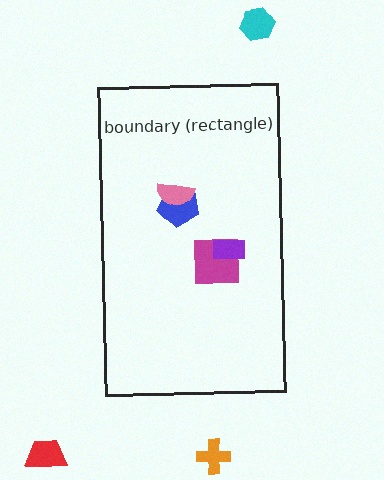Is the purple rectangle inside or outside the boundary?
Inside.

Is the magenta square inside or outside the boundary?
Inside.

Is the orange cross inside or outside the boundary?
Outside.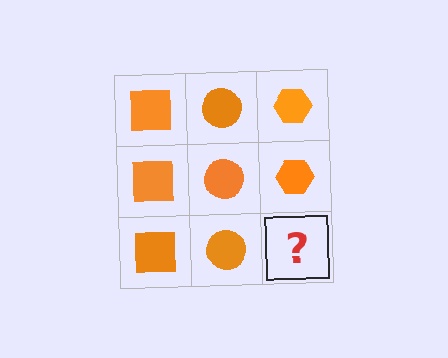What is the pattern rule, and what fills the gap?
The rule is that each column has a consistent shape. The gap should be filled with an orange hexagon.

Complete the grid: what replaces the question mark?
The question mark should be replaced with an orange hexagon.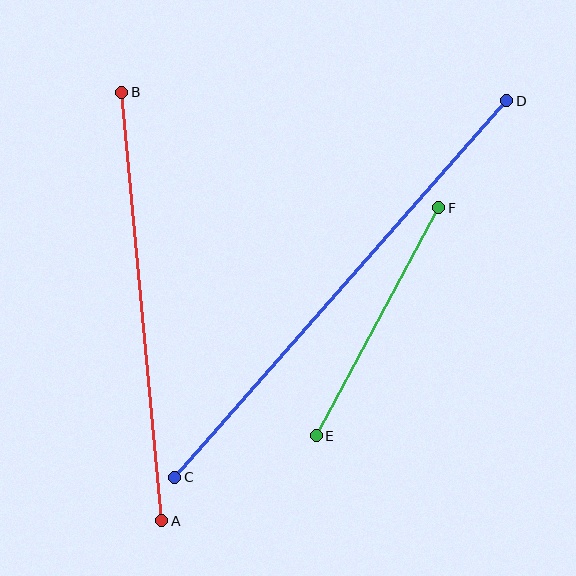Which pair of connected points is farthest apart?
Points C and D are farthest apart.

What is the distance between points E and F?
The distance is approximately 259 pixels.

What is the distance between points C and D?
The distance is approximately 502 pixels.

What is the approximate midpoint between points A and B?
The midpoint is at approximately (142, 306) pixels.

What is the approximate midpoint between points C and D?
The midpoint is at approximately (341, 289) pixels.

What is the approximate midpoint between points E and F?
The midpoint is at approximately (378, 322) pixels.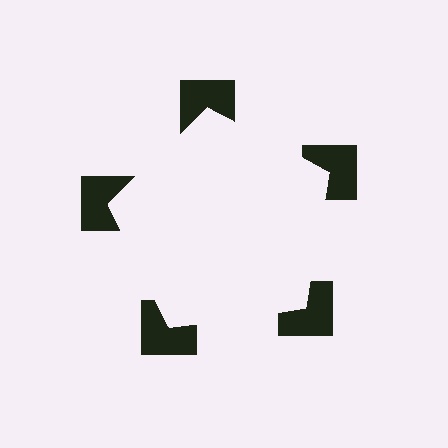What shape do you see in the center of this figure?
An illusory pentagon — its edges are inferred from the aligned wedge cuts in the notched squares, not physically drawn.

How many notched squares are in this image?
There are 5 — one at each vertex of the illusory pentagon.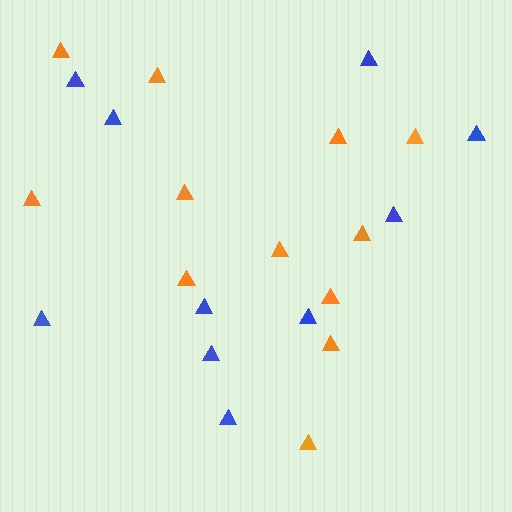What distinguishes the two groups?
There are 2 groups: one group of blue triangles (10) and one group of orange triangles (12).